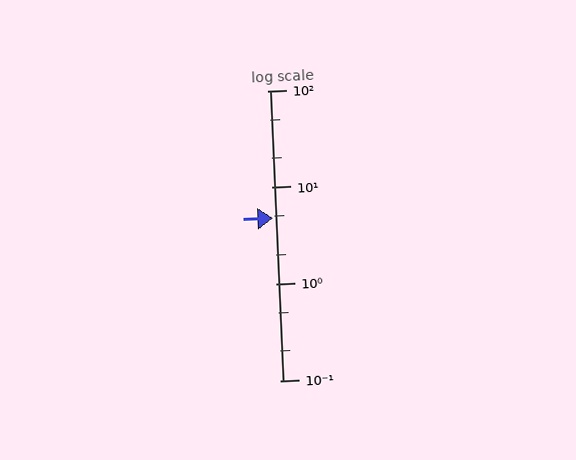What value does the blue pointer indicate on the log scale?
The pointer indicates approximately 4.8.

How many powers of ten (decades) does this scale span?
The scale spans 3 decades, from 0.1 to 100.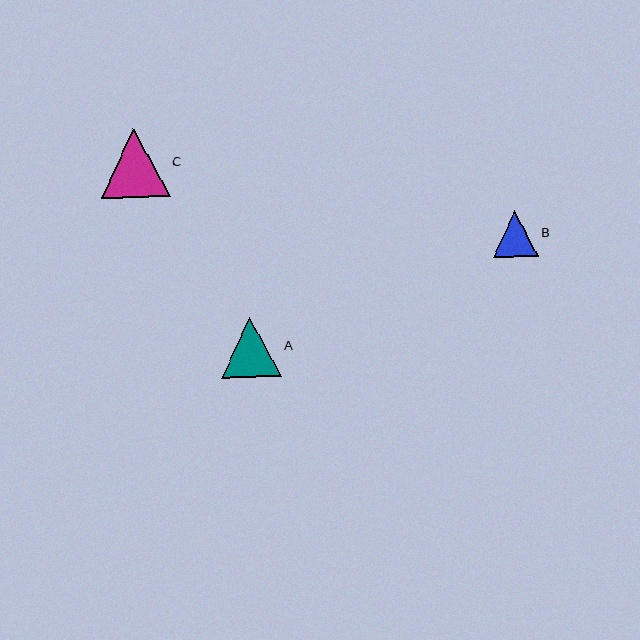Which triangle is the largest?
Triangle C is the largest with a size of approximately 69 pixels.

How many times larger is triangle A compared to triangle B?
Triangle A is approximately 1.3 times the size of triangle B.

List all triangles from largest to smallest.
From largest to smallest: C, A, B.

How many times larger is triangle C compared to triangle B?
Triangle C is approximately 1.5 times the size of triangle B.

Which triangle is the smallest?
Triangle B is the smallest with a size of approximately 46 pixels.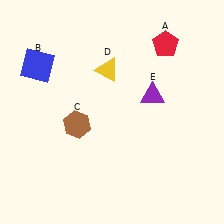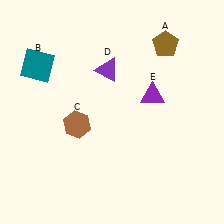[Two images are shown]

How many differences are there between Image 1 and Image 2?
There are 3 differences between the two images.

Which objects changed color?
A changed from red to brown. B changed from blue to teal. D changed from yellow to purple.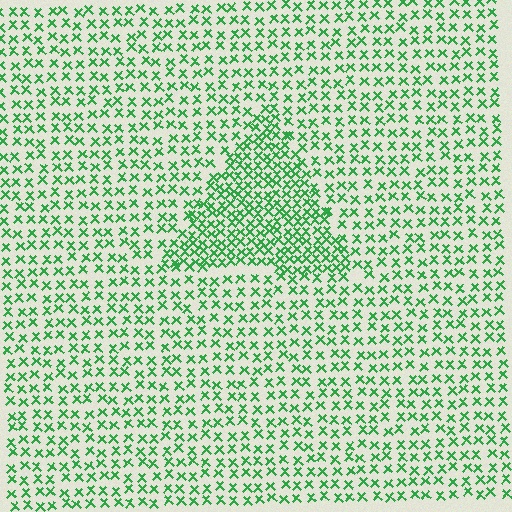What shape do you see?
I see a triangle.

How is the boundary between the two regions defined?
The boundary is defined by a change in element density (approximately 1.9x ratio). All elements are the same color, size, and shape.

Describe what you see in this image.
The image contains small green elements arranged at two different densities. A triangle-shaped region is visible where the elements are more densely packed than the surrounding area.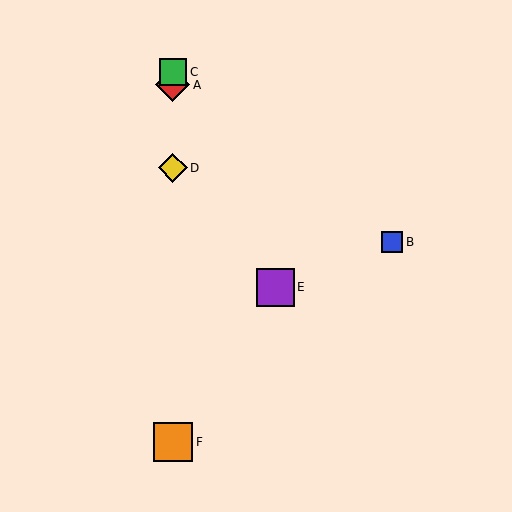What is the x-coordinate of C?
Object C is at x≈173.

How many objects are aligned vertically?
4 objects (A, C, D, F) are aligned vertically.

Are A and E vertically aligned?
No, A is at x≈173 and E is at x≈275.